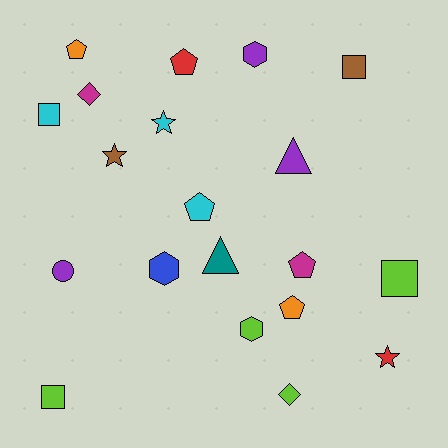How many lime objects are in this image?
There are 4 lime objects.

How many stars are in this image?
There are 3 stars.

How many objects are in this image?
There are 20 objects.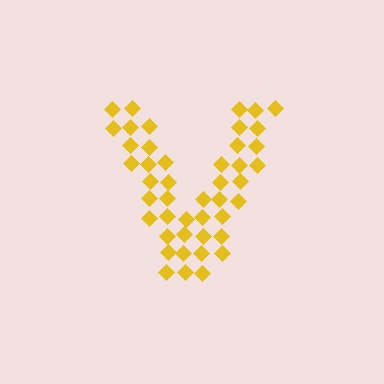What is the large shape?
The large shape is the letter V.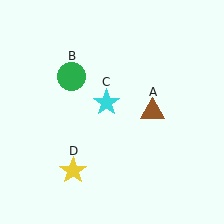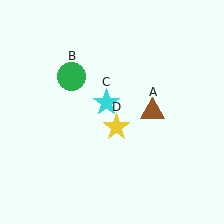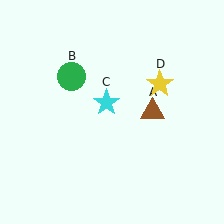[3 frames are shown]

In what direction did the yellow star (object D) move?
The yellow star (object D) moved up and to the right.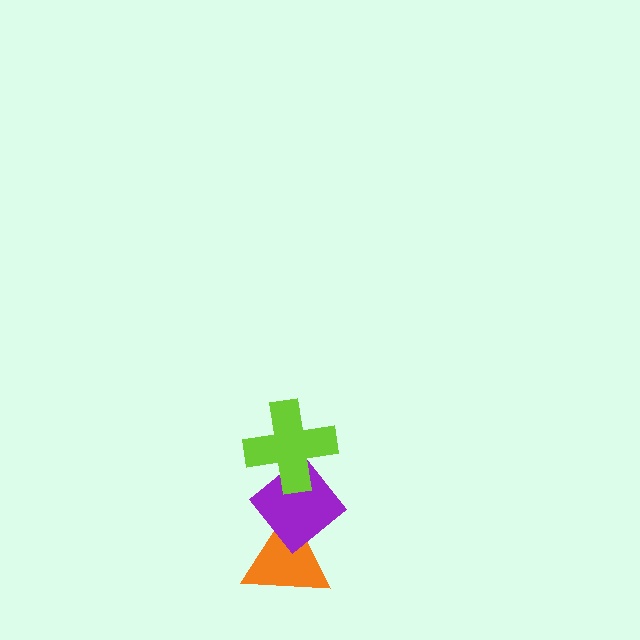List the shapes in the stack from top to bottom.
From top to bottom: the lime cross, the purple diamond, the orange triangle.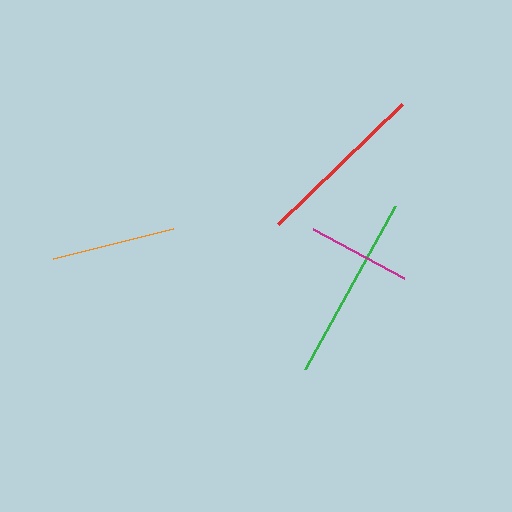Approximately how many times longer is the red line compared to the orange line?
The red line is approximately 1.4 times the length of the orange line.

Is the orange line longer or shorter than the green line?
The green line is longer than the orange line.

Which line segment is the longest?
The green line is the longest at approximately 187 pixels.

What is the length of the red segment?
The red segment is approximately 173 pixels long.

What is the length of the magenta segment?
The magenta segment is approximately 103 pixels long.